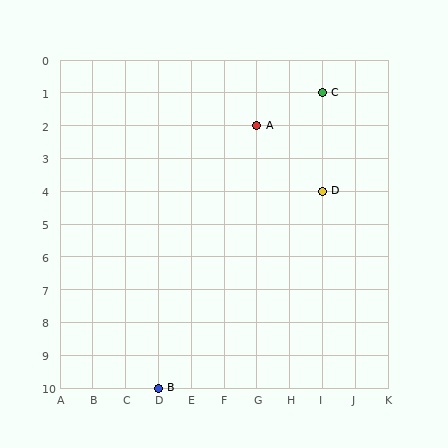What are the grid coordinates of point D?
Point D is at grid coordinates (I, 4).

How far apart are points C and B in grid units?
Points C and B are 5 columns and 9 rows apart (about 10.3 grid units diagonally).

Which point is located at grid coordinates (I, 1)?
Point C is at (I, 1).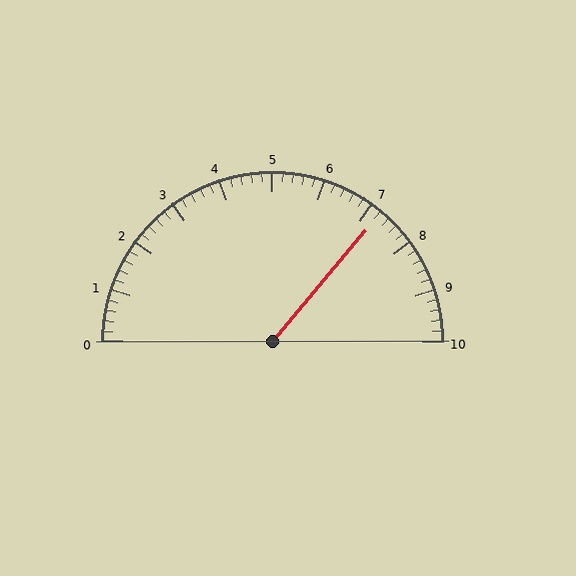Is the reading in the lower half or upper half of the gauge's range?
The reading is in the upper half of the range (0 to 10).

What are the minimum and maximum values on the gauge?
The gauge ranges from 0 to 10.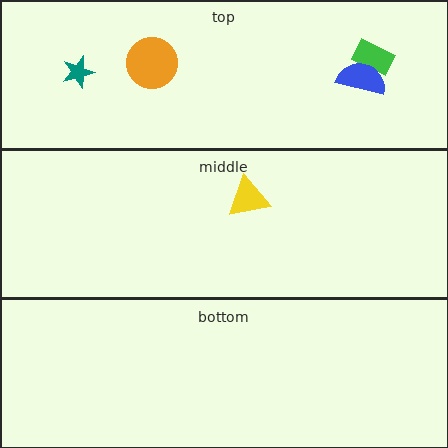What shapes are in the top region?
The teal star, the green rectangle, the blue semicircle, the orange circle.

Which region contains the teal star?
The top region.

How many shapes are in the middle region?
1.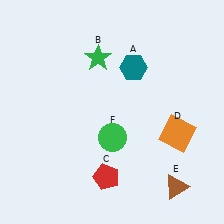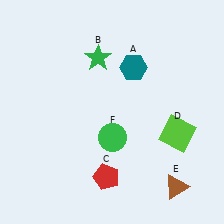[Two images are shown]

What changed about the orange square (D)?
In Image 1, D is orange. In Image 2, it changed to lime.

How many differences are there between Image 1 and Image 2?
There is 1 difference between the two images.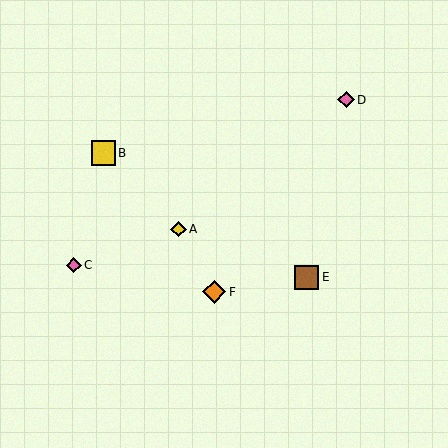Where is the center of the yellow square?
The center of the yellow square is at (103, 153).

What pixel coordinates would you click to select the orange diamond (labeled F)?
Click at (214, 292) to select the orange diamond F.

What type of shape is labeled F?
Shape F is an orange diamond.